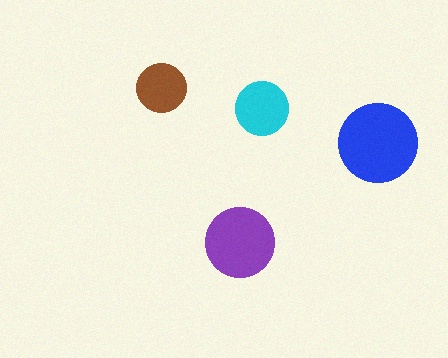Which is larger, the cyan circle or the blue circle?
The blue one.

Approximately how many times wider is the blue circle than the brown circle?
About 1.5 times wider.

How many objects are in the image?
There are 4 objects in the image.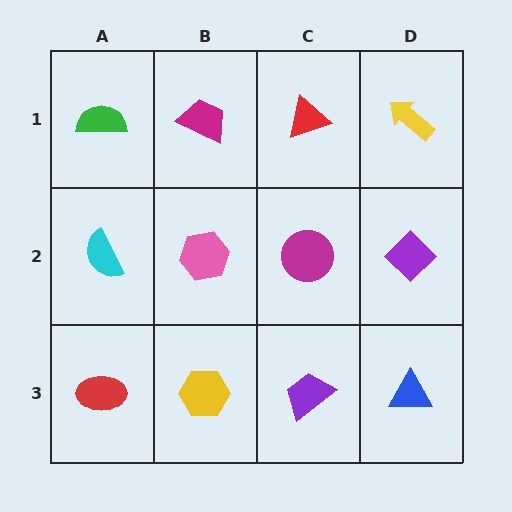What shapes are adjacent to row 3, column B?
A pink hexagon (row 2, column B), a red ellipse (row 3, column A), a purple trapezoid (row 3, column C).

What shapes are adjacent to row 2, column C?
A red triangle (row 1, column C), a purple trapezoid (row 3, column C), a pink hexagon (row 2, column B), a purple diamond (row 2, column D).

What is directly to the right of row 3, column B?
A purple trapezoid.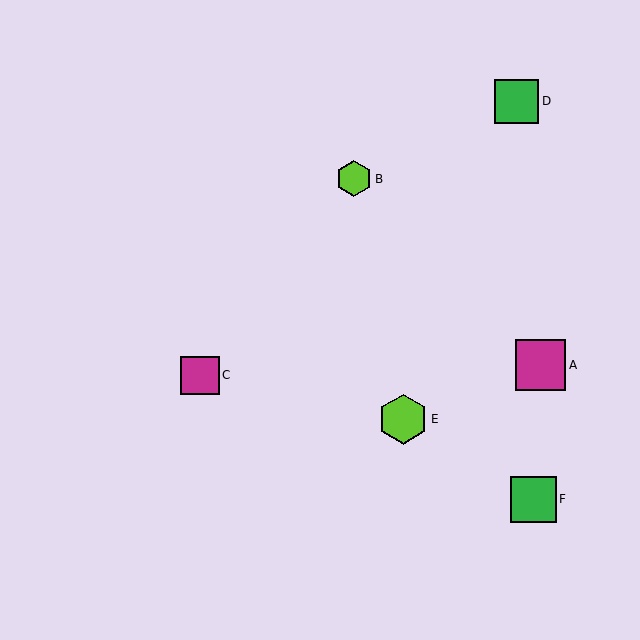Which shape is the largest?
The magenta square (labeled A) is the largest.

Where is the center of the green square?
The center of the green square is at (533, 499).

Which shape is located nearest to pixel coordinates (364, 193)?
The lime hexagon (labeled B) at (354, 179) is nearest to that location.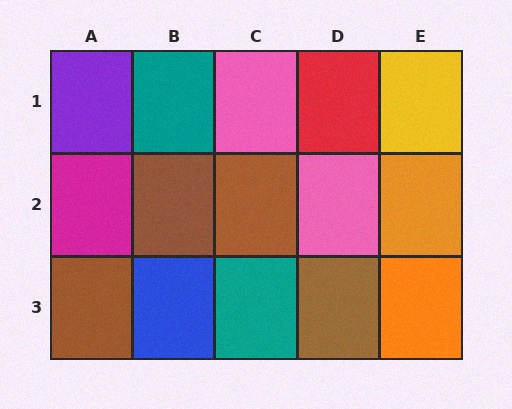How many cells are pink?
2 cells are pink.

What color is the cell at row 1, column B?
Teal.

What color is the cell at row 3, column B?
Blue.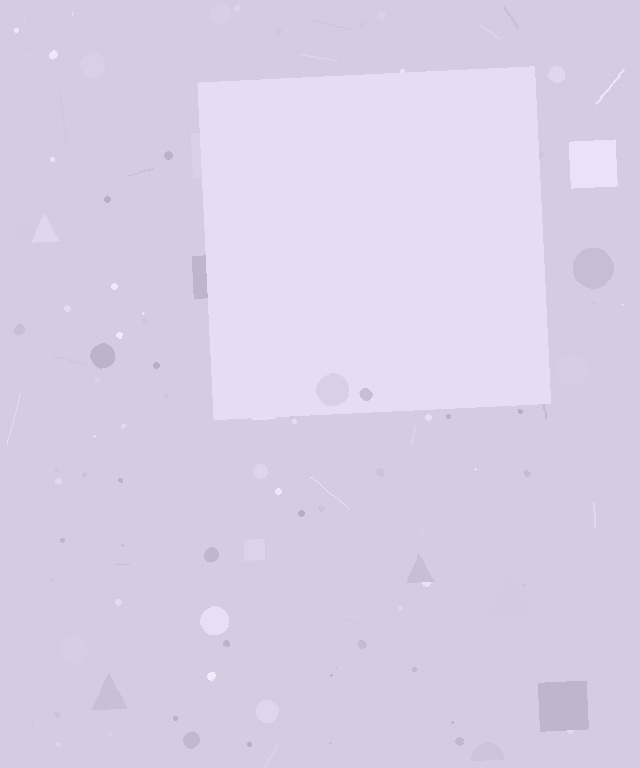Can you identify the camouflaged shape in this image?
The camouflaged shape is a square.